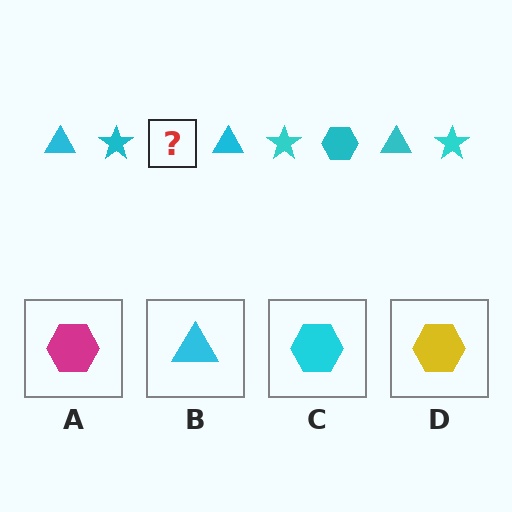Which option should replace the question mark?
Option C.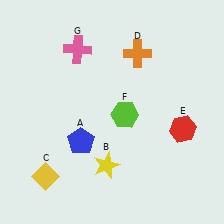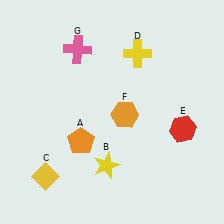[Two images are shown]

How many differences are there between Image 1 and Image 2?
There are 3 differences between the two images.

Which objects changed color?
A changed from blue to orange. D changed from orange to yellow. F changed from lime to orange.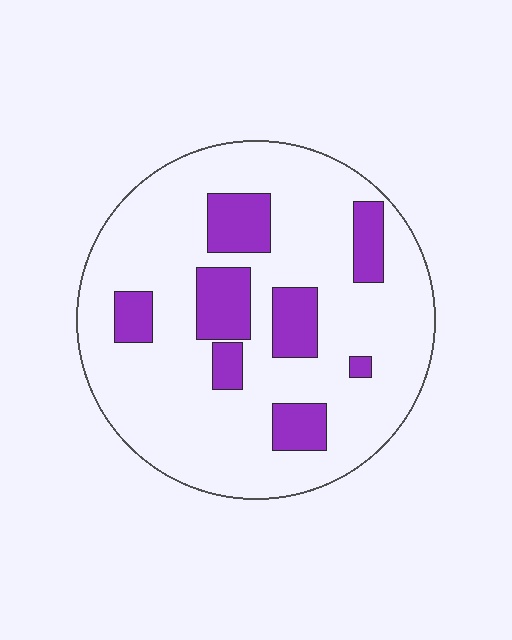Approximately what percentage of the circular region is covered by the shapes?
Approximately 20%.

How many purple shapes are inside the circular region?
8.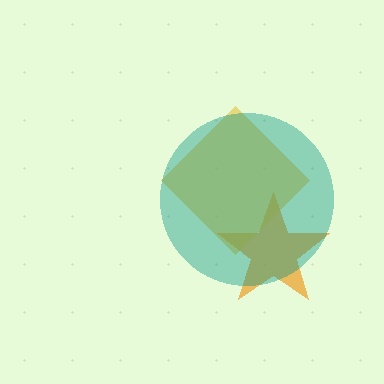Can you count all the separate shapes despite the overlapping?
Yes, there are 3 separate shapes.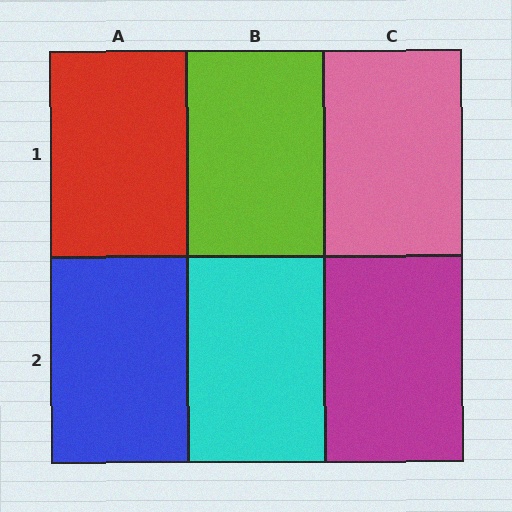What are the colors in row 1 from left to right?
Red, lime, pink.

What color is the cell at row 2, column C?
Magenta.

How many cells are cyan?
1 cell is cyan.